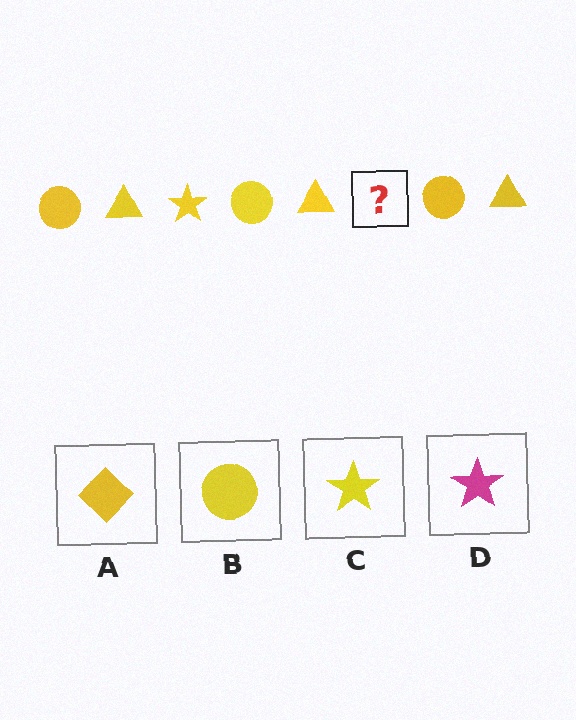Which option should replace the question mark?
Option C.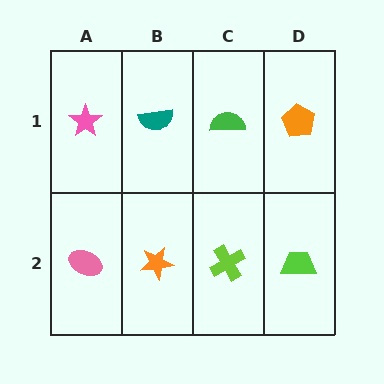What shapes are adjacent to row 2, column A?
A pink star (row 1, column A), an orange star (row 2, column B).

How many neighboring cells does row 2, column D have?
2.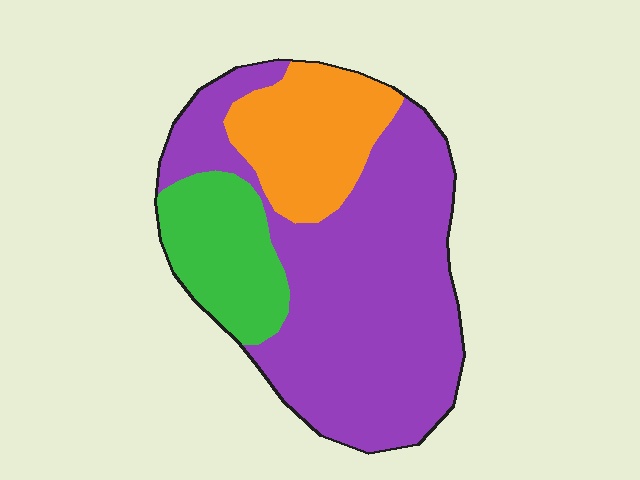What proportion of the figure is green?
Green covers 18% of the figure.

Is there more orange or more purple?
Purple.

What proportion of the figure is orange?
Orange covers about 20% of the figure.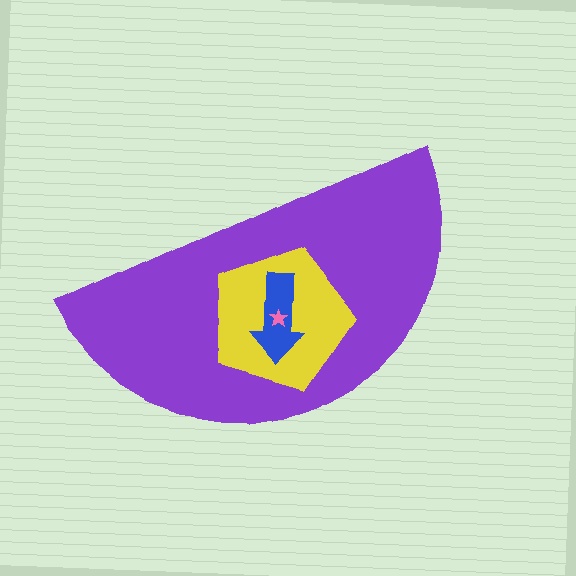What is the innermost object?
The pink star.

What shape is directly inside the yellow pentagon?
The blue arrow.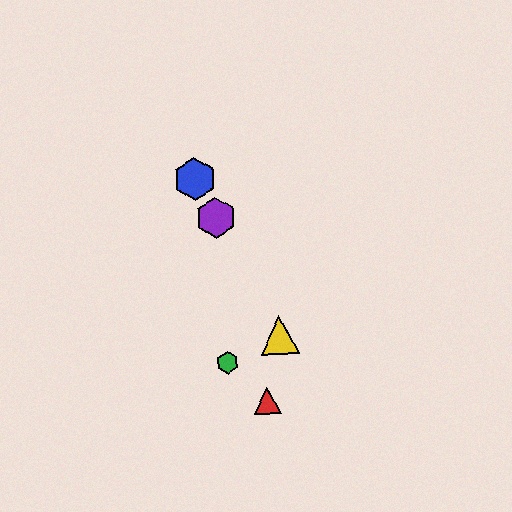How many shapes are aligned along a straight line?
3 shapes (the blue hexagon, the yellow triangle, the purple hexagon) are aligned along a straight line.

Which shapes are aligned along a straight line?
The blue hexagon, the yellow triangle, the purple hexagon are aligned along a straight line.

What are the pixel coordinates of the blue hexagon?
The blue hexagon is at (195, 179).